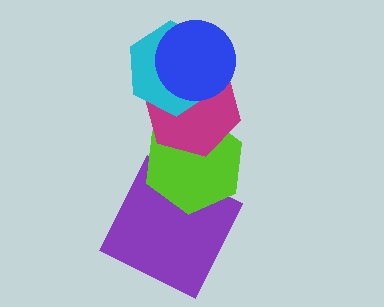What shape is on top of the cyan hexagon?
The blue circle is on top of the cyan hexagon.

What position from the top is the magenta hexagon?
The magenta hexagon is 3rd from the top.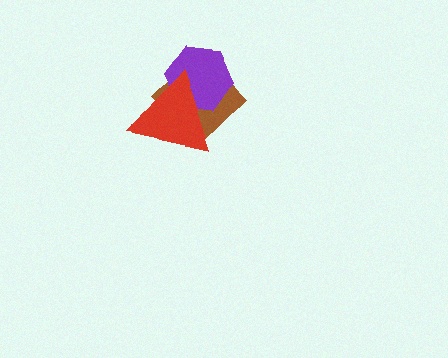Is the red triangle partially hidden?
No, no other shape covers it.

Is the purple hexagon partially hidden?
Yes, it is partially covered by another shape.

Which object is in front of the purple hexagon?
The red triangle is in front of the purple hexagon.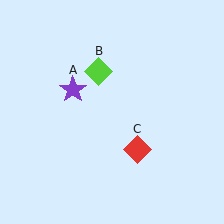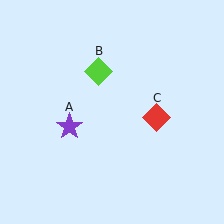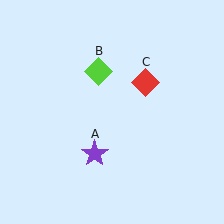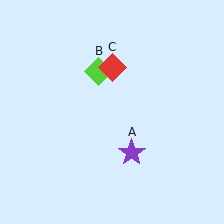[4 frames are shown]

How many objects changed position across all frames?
2 objects changed position: purple star (object A), red diamond (object C).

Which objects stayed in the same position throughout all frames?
Lime diamond (object B) remained stationary.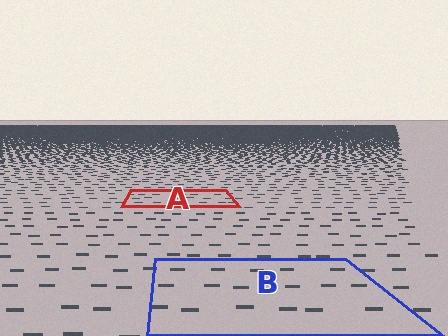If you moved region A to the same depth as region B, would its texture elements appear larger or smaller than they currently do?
They would appear larger. At a closer depth, the same texture elements are projected at a bigger on-screen size.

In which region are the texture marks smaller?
The texture marks are smaller in region A, because it is farther away.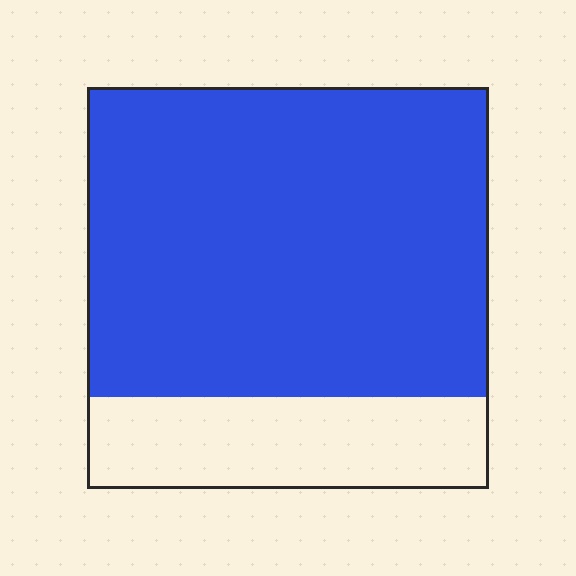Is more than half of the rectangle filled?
Yes.